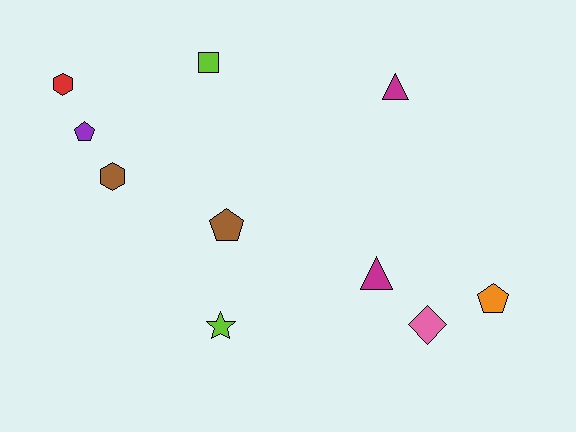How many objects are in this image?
There are 10 objects.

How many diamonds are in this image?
There is 1 diamond.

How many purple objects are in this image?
There is 1 purple object.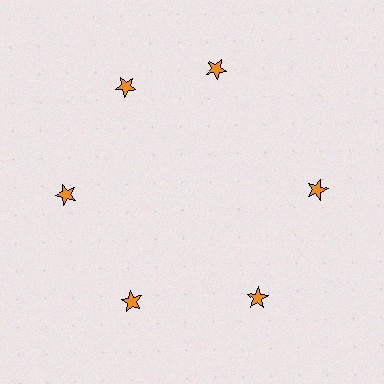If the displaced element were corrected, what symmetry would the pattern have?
It would have 6-fold rotational symmetry — the pattern would map onto itself every 60 degrees.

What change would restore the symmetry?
The symmetry would be restored by rotating it back into even spacing with its neighbors so that all 6 stars sit at equal angles and equal distance from the center.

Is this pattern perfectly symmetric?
No. The 6 orange stars are arranged in a ring, but one element near the 1 o'clock position is rotated out of alignment along the ring, breaking the 6-fold rotational symmetry.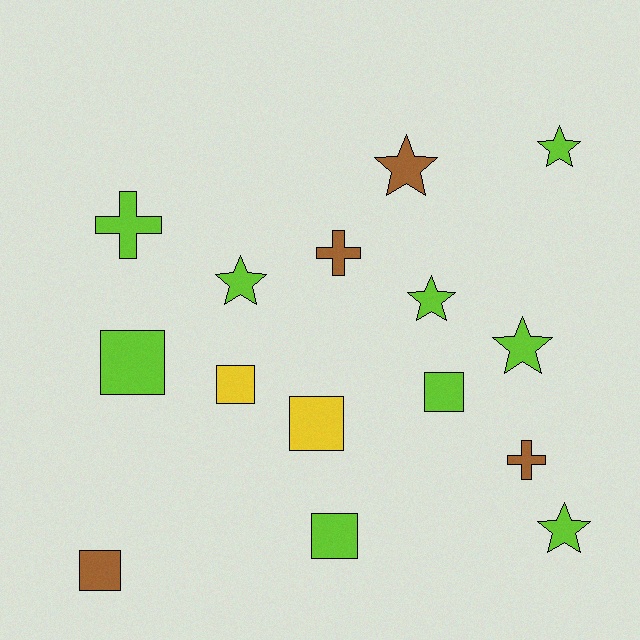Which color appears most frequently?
Lime, with 9 objects.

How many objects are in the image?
There are 15 objects.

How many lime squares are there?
There are 3 lime squares.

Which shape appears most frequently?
Square, with 6 objects.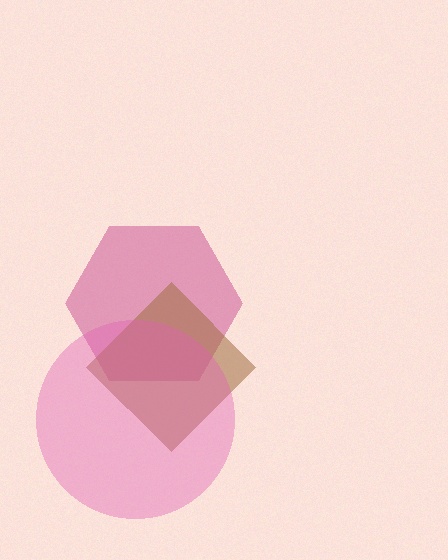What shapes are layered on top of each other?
The layered shapes are: a magenta hexagon, a brown diamond, a pink circle.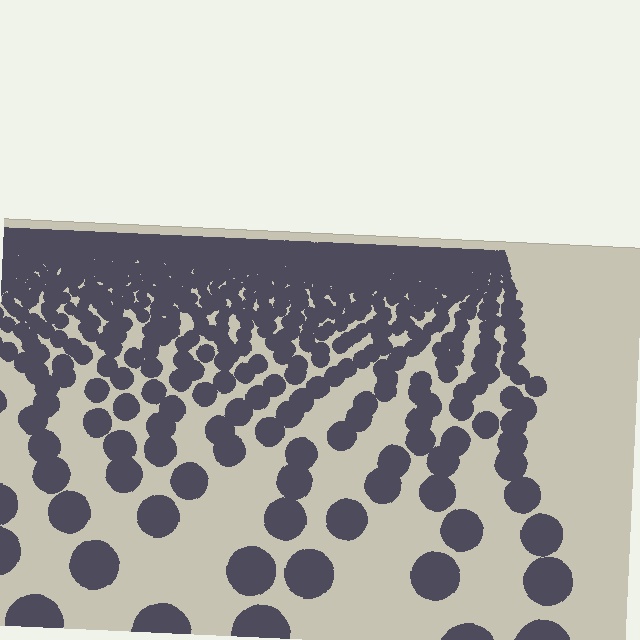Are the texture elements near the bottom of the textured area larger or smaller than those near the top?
Larger. Near the bottom, elements are closer to the viewer and appear at a bigger on-screen size.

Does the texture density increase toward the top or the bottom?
Density increases toward the top.